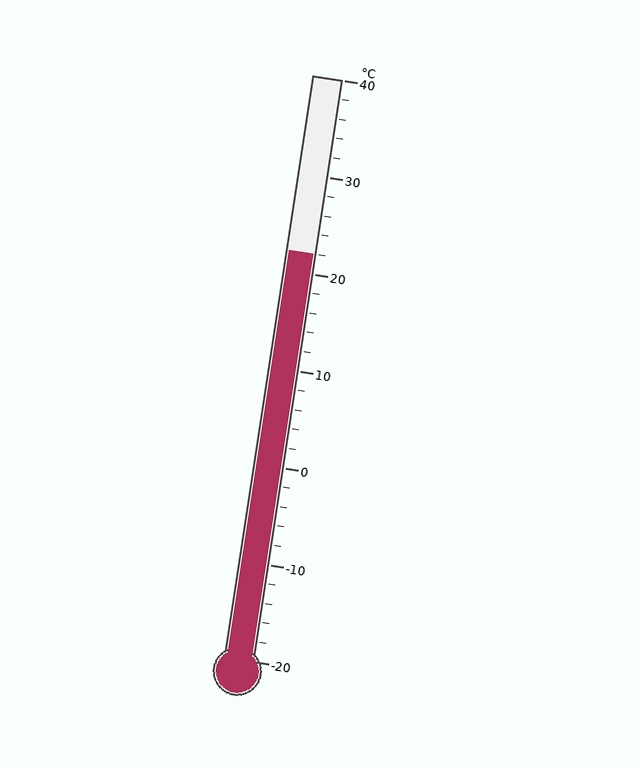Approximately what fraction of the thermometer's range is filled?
The thermometer is filled to approximately 70% of its range.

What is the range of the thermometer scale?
The thermometer scale ranges from -20°C to 40°C.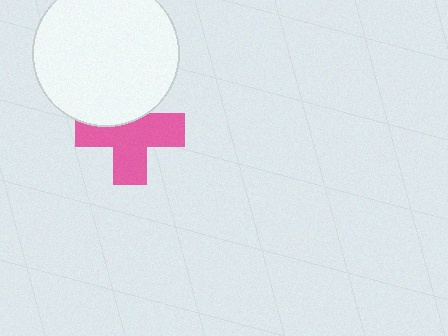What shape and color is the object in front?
The object in front is a white circle.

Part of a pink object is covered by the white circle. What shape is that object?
It is a cross.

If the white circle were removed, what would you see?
You would see the complete pink cross.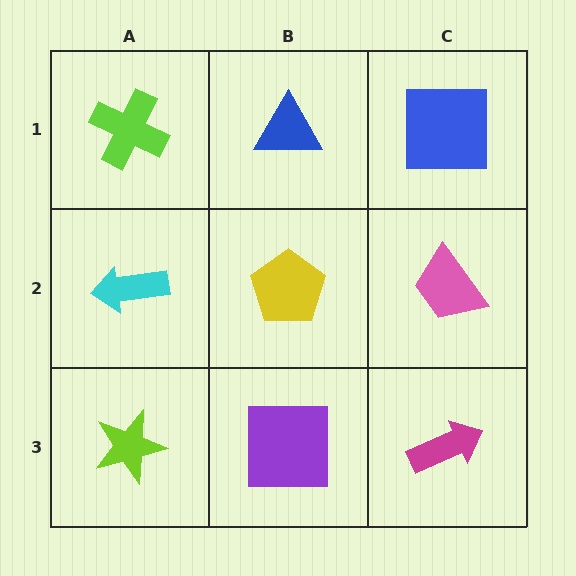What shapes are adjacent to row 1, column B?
A yellow pentagon (row 2, column B), a lime cross (row 1, column A), a blue square (row 1, column C).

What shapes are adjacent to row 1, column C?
A pink trapezoid (row 2, column C), a blue triangle (row 1, column B).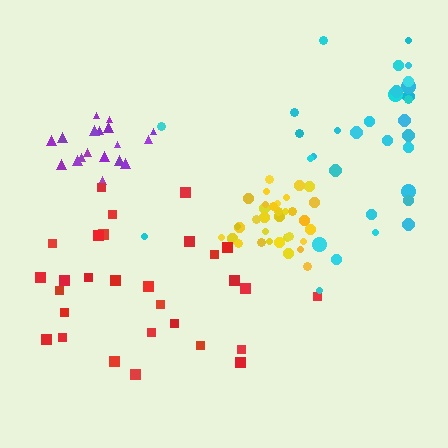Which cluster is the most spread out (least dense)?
Red.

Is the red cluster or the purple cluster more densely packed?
Purple.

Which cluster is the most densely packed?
Yellow.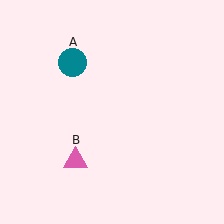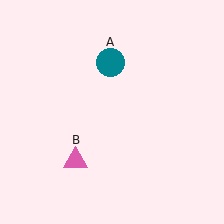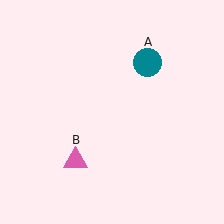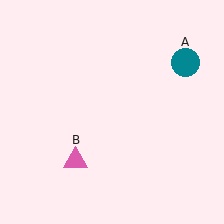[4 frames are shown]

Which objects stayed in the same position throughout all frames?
Pink triangle (object B) remained stationary.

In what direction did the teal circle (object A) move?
The teal circle (object A) moved right.